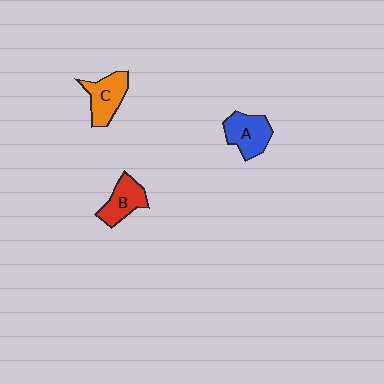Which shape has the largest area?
Shape A (blue).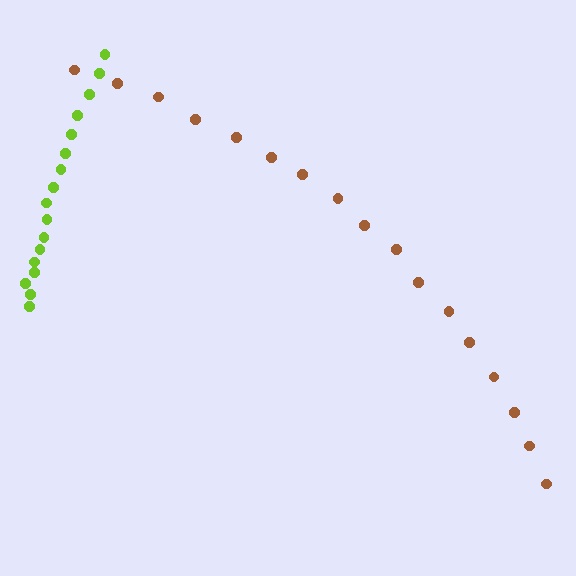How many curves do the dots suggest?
There are 2 distinct paths.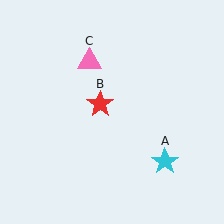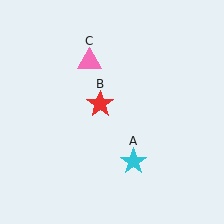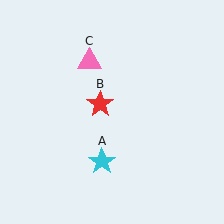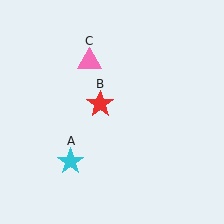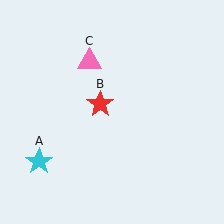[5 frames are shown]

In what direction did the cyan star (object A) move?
The cyan star (object A) moved left.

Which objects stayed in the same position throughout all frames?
Red star (object B) and pink triangle (object C) remained stationary.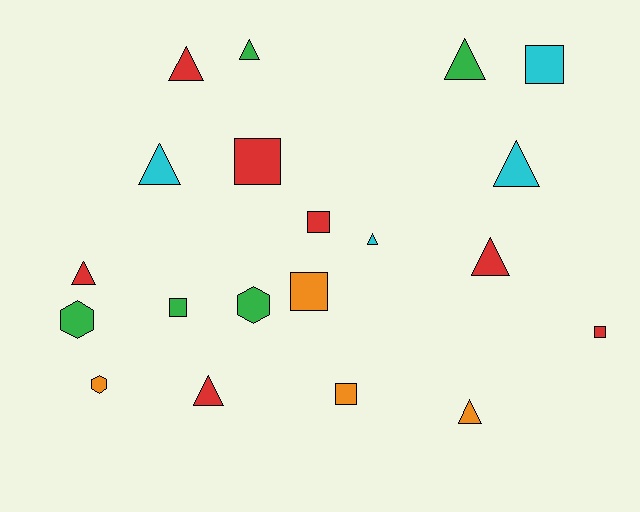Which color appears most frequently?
Red, with 7 objects.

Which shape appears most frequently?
Triangle, with 10 objects.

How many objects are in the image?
There are 20 objects.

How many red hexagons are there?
There are no red hexagons.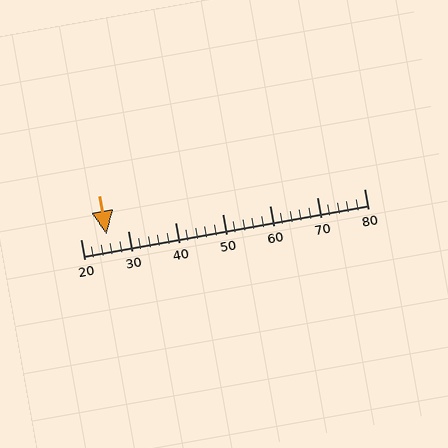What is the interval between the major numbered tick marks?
The major tick marks are spaced 10 units apart.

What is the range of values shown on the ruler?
The ruler shows values from 20 to 80.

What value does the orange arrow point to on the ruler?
The orange arrow points to approximately 26.